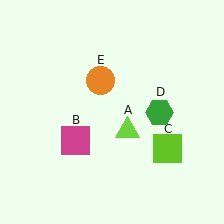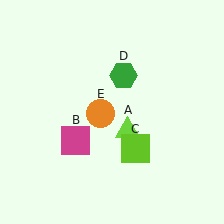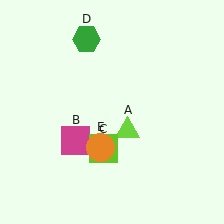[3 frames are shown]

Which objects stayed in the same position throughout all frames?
Lime triangle (object A) and magenta square (object B) remained stationary.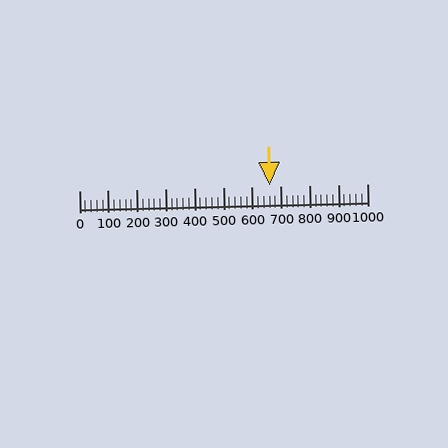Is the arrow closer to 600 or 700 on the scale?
The arrow is closer to 700.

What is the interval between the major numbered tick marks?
The major tick marks are spaced 100 units apart.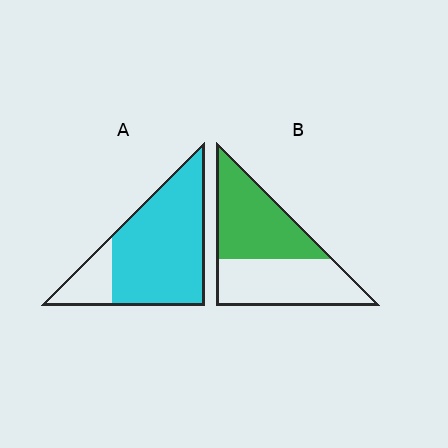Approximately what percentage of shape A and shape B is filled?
A is approximately 80% and B is approximately 50%.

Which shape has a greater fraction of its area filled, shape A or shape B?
Shape A.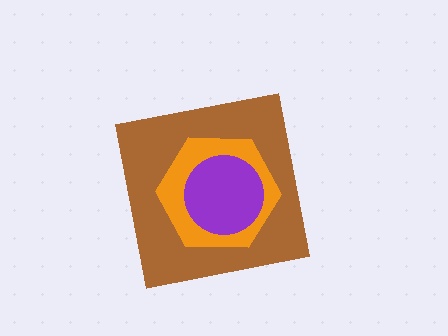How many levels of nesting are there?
3.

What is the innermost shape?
The purple circle.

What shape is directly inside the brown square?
The orange hexagon.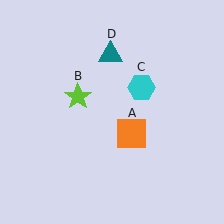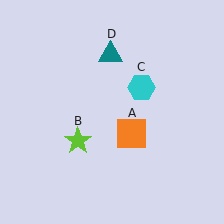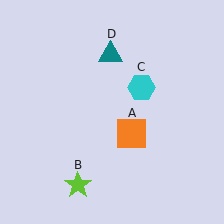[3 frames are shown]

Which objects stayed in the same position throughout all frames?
Orange square (object A) and cyan hexagon (object C) and teal triangle (object D) remained stationary.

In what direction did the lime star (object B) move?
The lime star (object B) moved down.